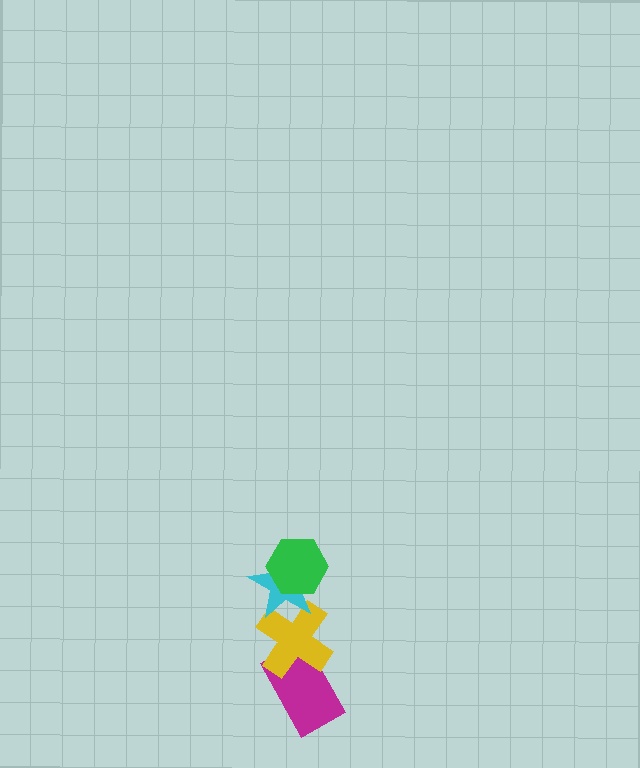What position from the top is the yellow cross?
The yellow cross is 3rd from the top.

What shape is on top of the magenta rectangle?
The yellow cross is on top of the magenta rectangle.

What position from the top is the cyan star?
The cyan star is 2nd from the top.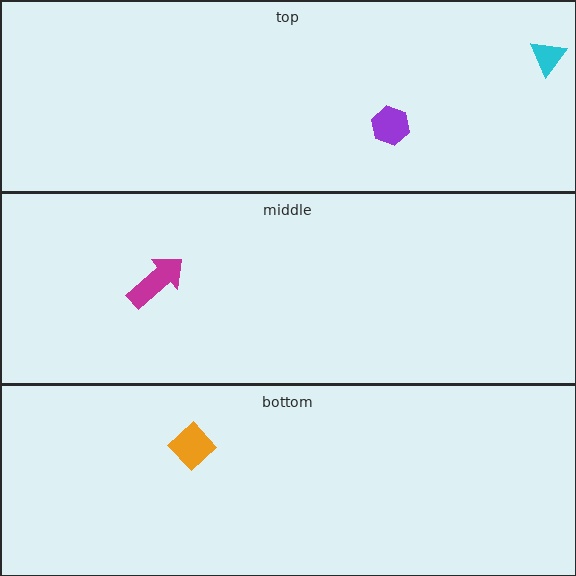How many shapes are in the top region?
2.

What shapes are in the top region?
The purple hexagon, the cyan triangle.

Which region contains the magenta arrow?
The middle region.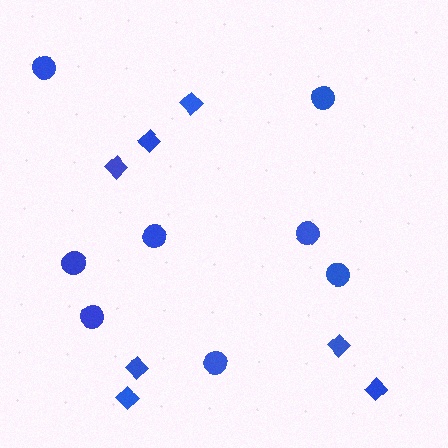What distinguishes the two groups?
There are 2 groups: one group of circles (8) and one group of diamonds (7).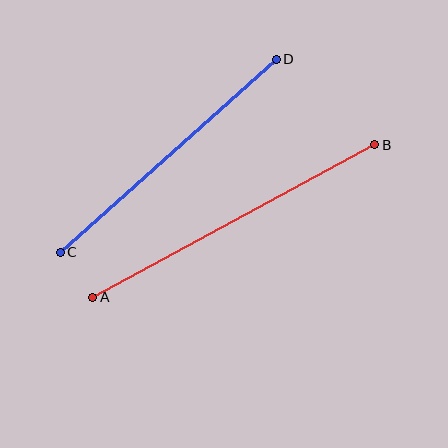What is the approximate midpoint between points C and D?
The midpoint is at approximately (168, 156) pixels.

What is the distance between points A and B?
The distance is approximately 321 pixels.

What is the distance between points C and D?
The distance is approximately 290 pixels.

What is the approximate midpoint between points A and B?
The midpoint is at approximately (234, 221) pixels.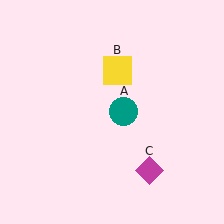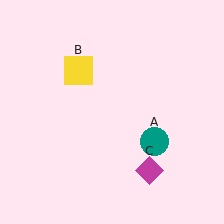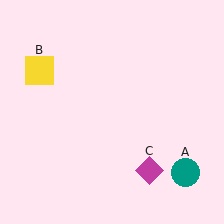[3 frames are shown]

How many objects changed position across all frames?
2 objects changed position: teal circle (object A), yellow square (object B).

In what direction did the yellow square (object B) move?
The yellow square (object B) moved left.